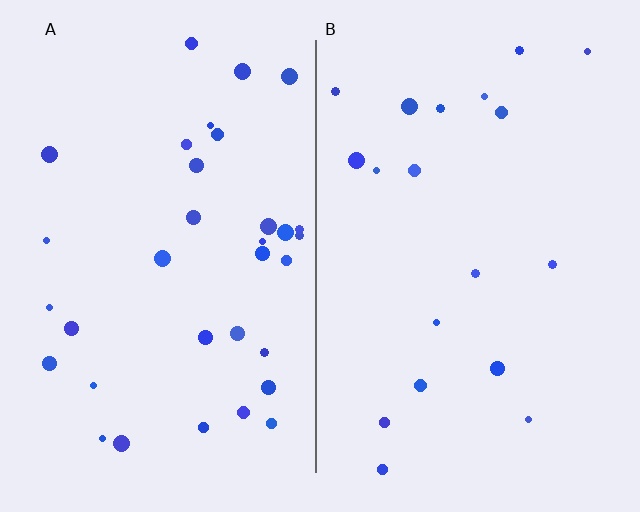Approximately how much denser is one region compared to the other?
Approximately 1.8× — region A over region B.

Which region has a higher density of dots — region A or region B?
A (the left).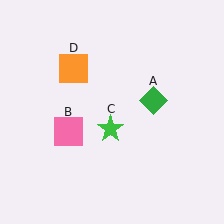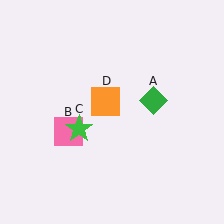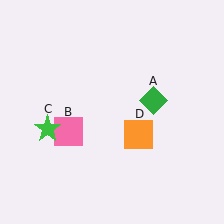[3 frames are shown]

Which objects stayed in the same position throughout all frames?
Green diamond (object A) and pink square (object B) remained stationary.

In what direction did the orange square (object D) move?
The orange square (object D) moved down and to the right.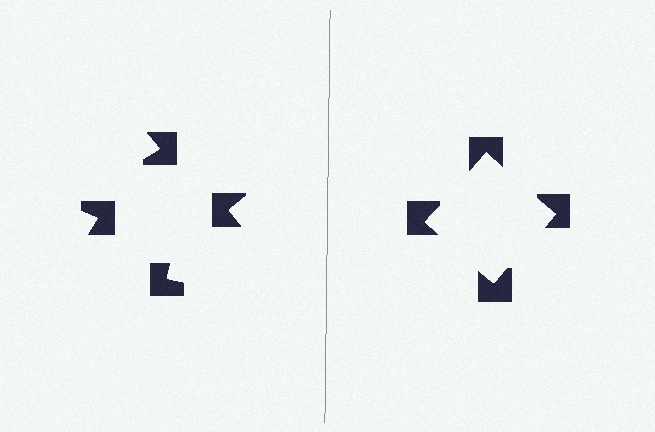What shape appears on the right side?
An illusory square.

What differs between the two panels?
The notched squares are positioned identically on both sides; only the wedge orientations differ. On the right they align to a square; on the left they are misaligned.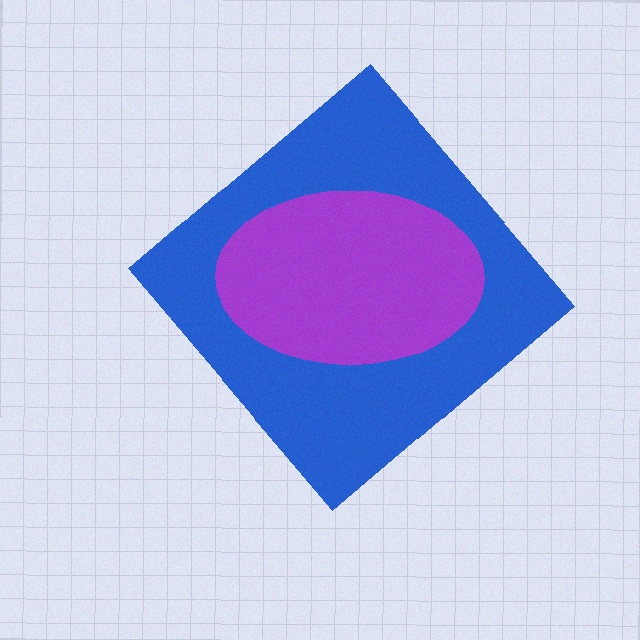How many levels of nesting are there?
2.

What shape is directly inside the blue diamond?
The purple ellipse.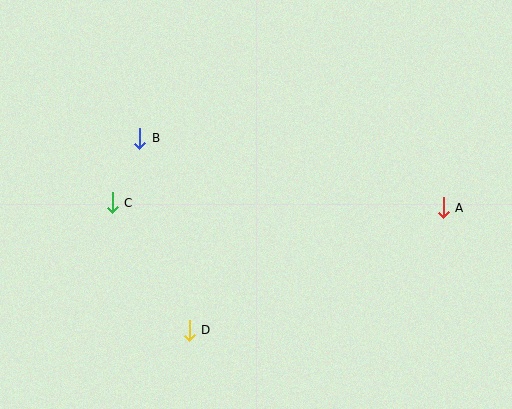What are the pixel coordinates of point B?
Point B is at (140, 138).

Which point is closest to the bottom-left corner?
Point D is closest to the bottom-left corner.